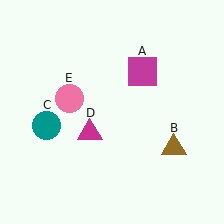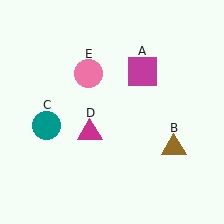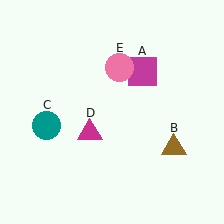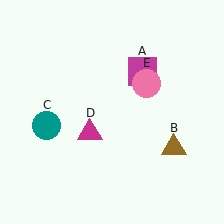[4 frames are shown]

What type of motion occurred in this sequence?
The pink circle (object E) rotated clockwise around the center of the scene.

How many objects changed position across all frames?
1 object changed position: pink circle (object E).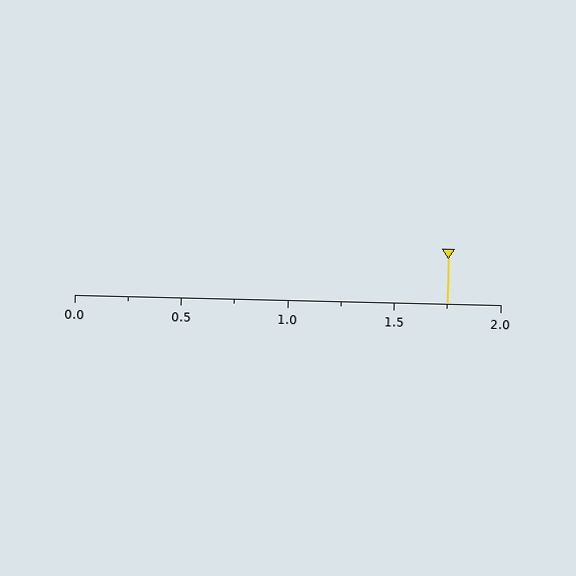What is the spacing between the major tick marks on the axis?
The major ticks are spaced 0.5 apart.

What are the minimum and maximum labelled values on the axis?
The axis runs from 0.0 to 2.0.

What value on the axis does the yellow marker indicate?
The marker indicates approximately 1.75.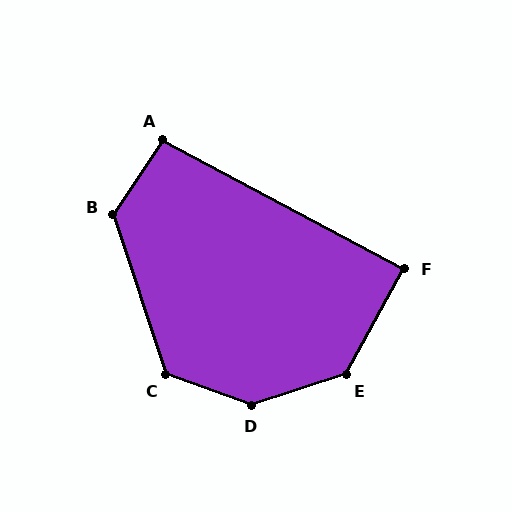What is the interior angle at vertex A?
Approximately 96 degrees (obtuse).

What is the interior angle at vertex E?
Approximately 136 degrees (obtuse).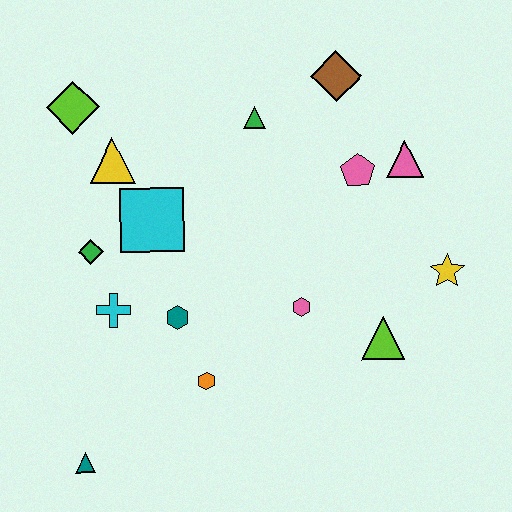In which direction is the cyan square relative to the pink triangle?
The cyan square is to the left of the pink triangle.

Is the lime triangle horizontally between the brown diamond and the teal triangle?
No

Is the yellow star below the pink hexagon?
No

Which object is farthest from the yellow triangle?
The yellow star is farthest from the yellow triangle.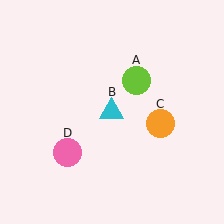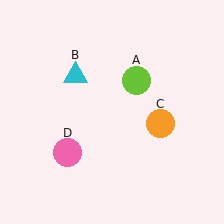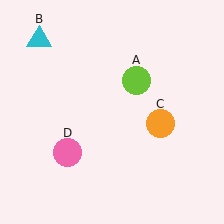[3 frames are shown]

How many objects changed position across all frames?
1 object changed position: cyan triangle (object B).